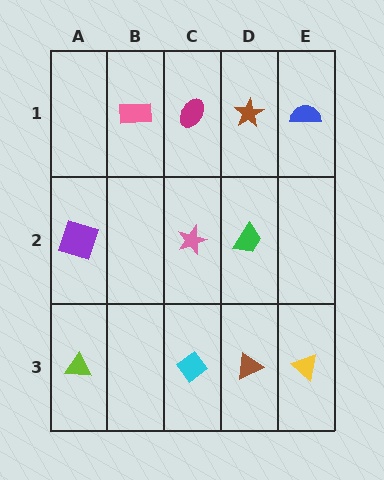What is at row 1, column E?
A blue semicircle.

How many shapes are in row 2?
3 shapes.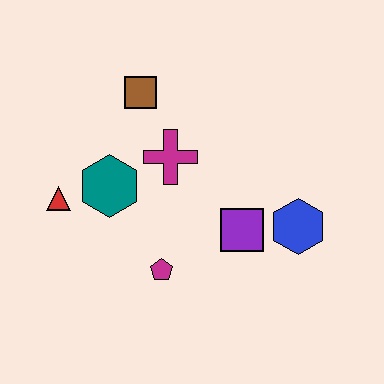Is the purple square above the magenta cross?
No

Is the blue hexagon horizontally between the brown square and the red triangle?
No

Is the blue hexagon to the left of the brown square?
No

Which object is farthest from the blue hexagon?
The red triangle is farthest from the blue hexagon.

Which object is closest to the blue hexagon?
The purple square is closest to the blue hexagon.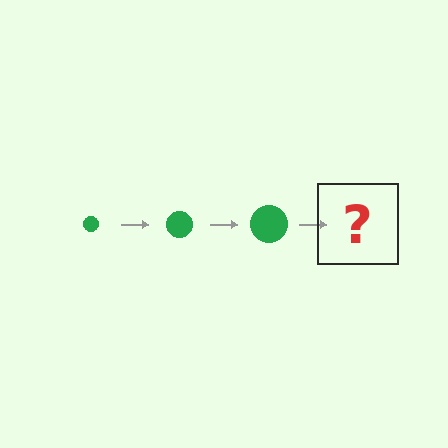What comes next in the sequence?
The next element should be a green circle, larger than the previous one.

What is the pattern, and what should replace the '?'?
The pattern is that the circle gets progressively larger each step. The '?' should be a green circle, larger than the previous one.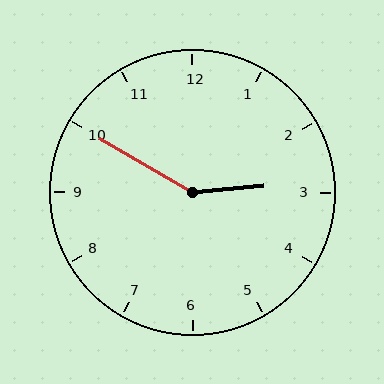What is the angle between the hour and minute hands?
Approximately 145 degrees.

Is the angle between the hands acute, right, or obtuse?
It is obtuse.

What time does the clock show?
2:50.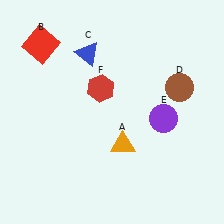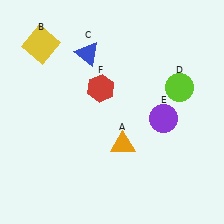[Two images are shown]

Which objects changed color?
B changed from red to yellow. D changed from brown to lime.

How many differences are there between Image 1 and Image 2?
There are 2 differences between the two images.